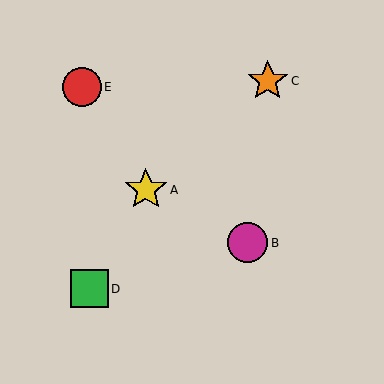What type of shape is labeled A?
Shape A is a yellow star.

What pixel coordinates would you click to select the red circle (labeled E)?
Click at (82, 87) to select the red circle E.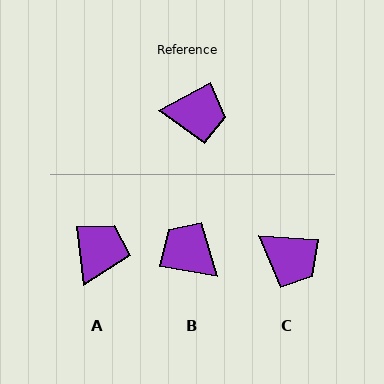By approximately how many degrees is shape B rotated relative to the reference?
Approximately 142 degrees counter-clockwise.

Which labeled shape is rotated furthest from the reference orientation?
B, about 142 degrees away.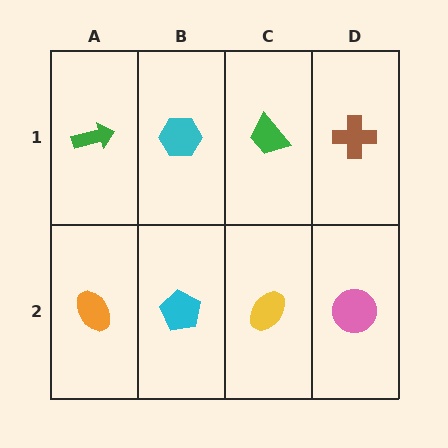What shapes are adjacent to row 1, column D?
A pink circle (row 2, column D), a green trapezoid (row 1, column C).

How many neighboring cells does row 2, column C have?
3.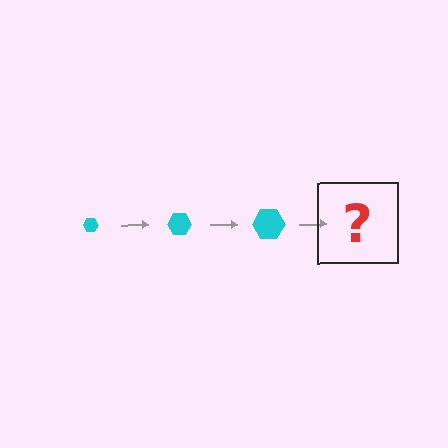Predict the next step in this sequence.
The next step is a cyan hexagon, larger than the previous one.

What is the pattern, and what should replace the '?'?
The pattern is that the hexagon gets progressively larger each step. The '?' should be a cyan hexagon, larger than the previous one.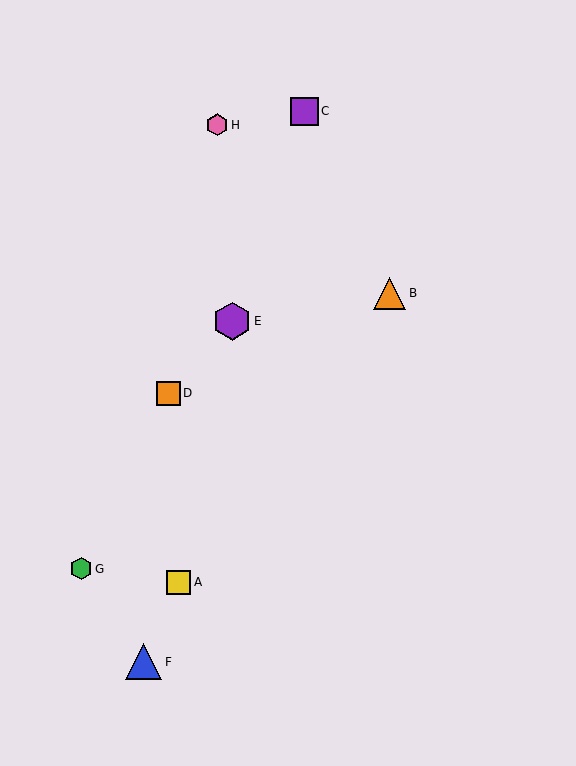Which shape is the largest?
The purple hexagon (labeled E) is the largest.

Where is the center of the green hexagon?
The center of the green hexagon is at (81, 569).